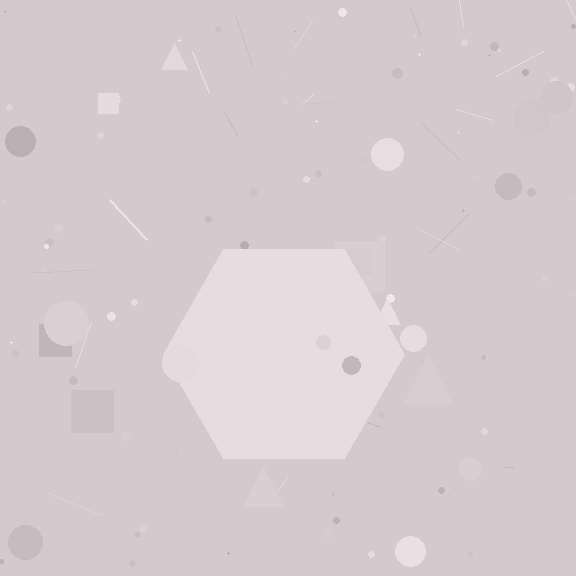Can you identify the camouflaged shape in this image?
The camouflaged shape is a hexagon.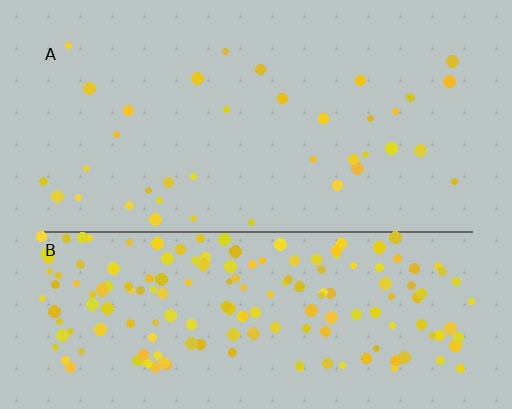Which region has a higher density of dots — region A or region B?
B (the bottom).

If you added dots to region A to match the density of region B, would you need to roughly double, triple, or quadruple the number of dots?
Approximately quadruple.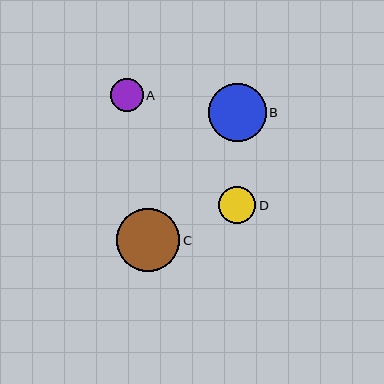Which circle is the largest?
Circle C is the largest with a size of approximately 64 pixels.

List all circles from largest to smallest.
From largest to smallest: C, B, D, A.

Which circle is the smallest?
Circle A is the smallest with a size of approximately 32 pixels.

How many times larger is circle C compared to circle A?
Circle C is approximately 2.0 times the size of circle A.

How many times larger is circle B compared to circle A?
Circle B is approximately 1.8 times the size of circle A.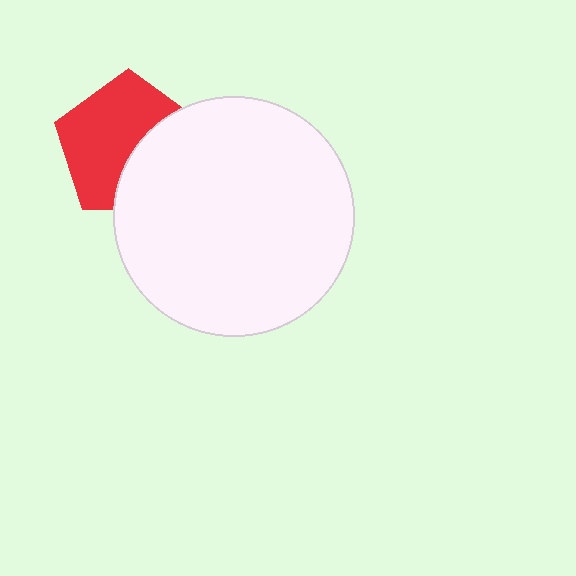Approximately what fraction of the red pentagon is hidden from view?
Roughly 39% of the red pentagon is hidden behind the white circle.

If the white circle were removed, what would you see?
You would see the complete red pentagon.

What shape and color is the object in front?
The object in front is a white circle.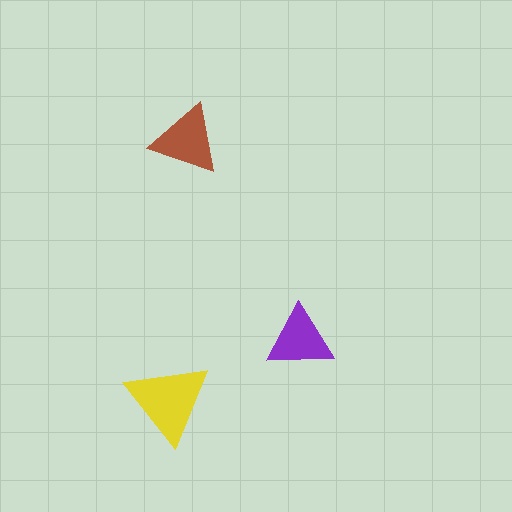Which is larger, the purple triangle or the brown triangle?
The brown one.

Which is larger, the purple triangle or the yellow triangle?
The yellow one.